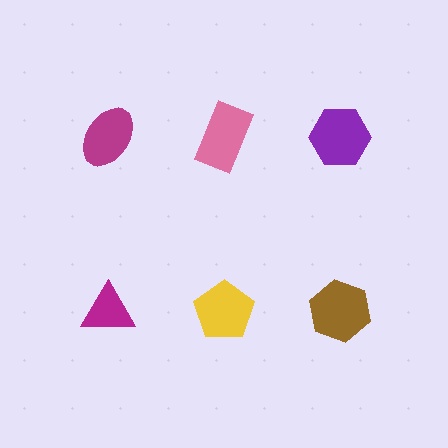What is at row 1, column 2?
A pink rectangle.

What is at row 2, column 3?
A brown hexagon.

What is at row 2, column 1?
A magenta triangle.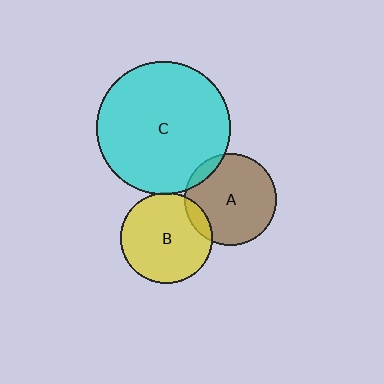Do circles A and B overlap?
Yes.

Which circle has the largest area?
Circle C (cyan).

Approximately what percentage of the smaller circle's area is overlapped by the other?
Approximately 10%.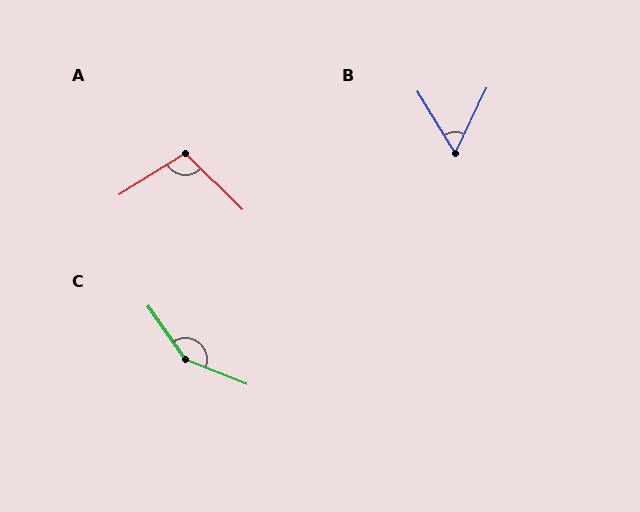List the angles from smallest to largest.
B (57°), A (103°), C (147°).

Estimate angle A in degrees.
Approximately 103 degrees.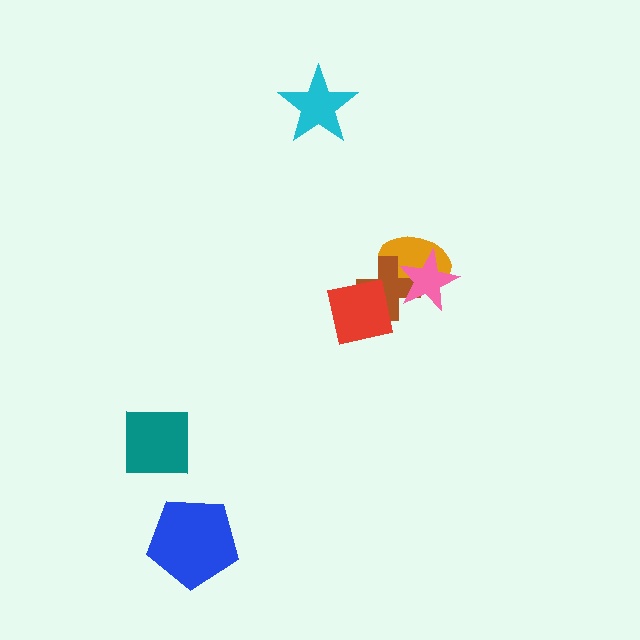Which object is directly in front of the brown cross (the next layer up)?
The pink star is directly in front of the brown cross.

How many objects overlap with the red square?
1 object overlaps with the red square.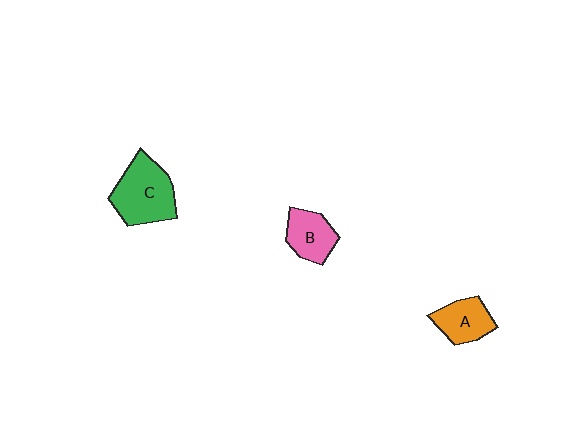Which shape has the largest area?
Shape C (green).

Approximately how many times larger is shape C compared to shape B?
Approximately 1.6 times.